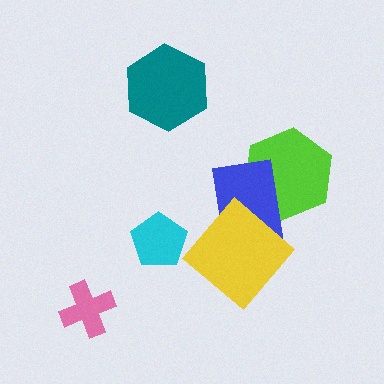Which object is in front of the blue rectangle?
The yellow diamond is in front of the blue rectangle.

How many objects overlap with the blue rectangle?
2 objects overlap with the blue rectangle.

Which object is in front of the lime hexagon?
The blue rectangle is in front of the lime hexagon.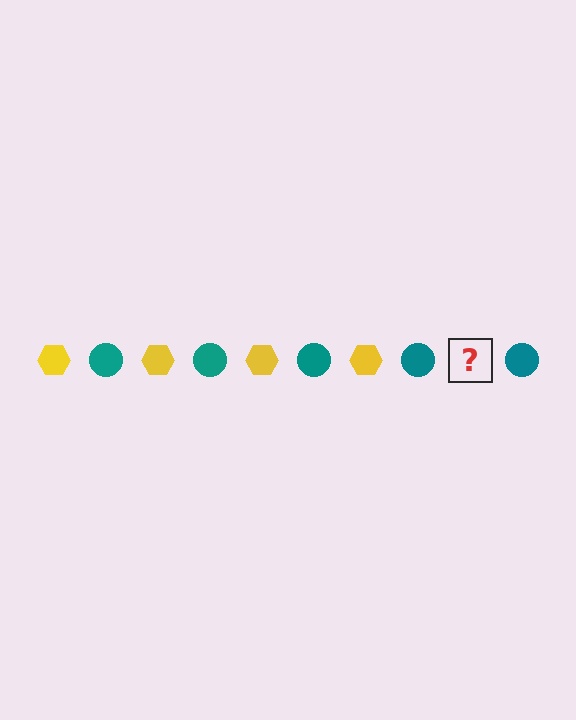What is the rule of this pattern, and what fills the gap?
The rule is that the pattern alternates between yellow hexagon and teal circle. The gap should be filled with a yellow hexagon.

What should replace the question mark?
The question mark should be replaced with a yellow hexagon.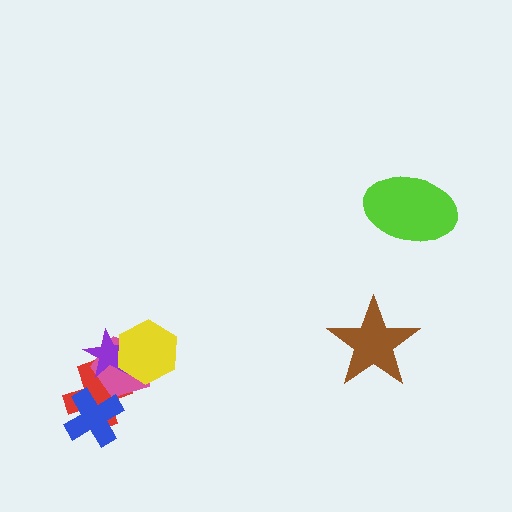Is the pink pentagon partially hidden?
Yes, it is partially covered by another shape.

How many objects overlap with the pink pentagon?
3 objects overlap with the pink pentagon.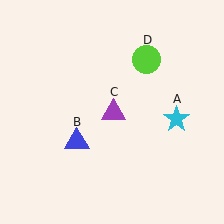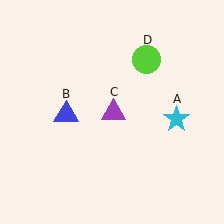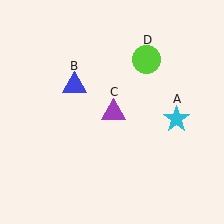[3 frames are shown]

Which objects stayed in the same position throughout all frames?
Cyan star (object A) and purple triangle (object C) and lime circle (object D) remained stationary.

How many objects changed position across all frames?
1 object changed position: blue triangle (object B).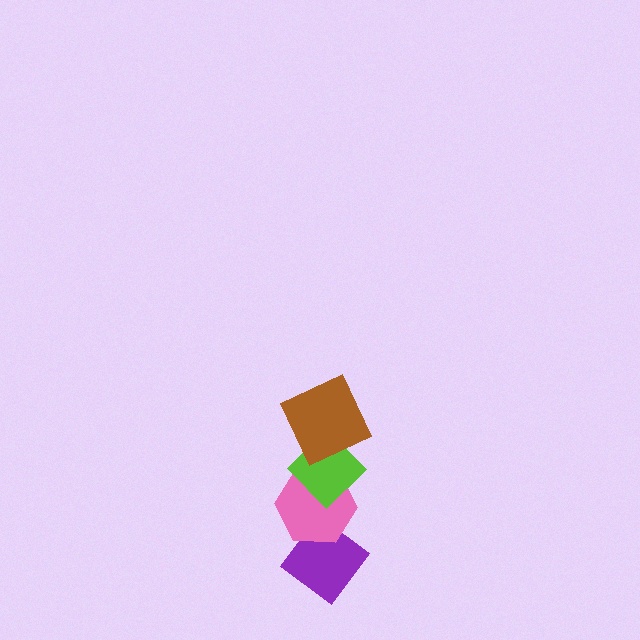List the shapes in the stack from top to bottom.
From top to bottom: the brown square, the lime diamond, the pink hexagon, the purple diamond.